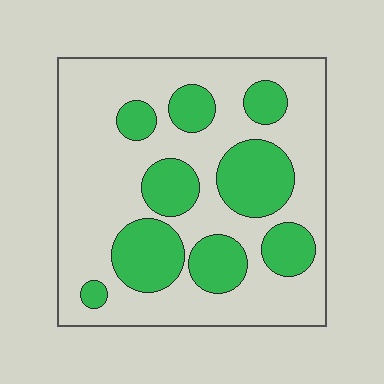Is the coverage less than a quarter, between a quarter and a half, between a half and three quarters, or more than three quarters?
Between a quarter and a half.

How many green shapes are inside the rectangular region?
9.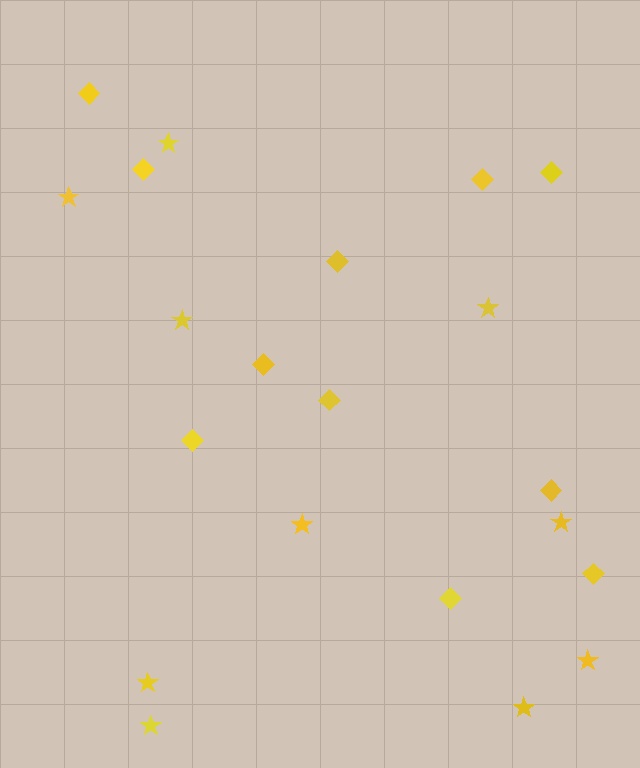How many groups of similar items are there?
There are 2 groups: one group of stars (10) and one group of diamonds (11).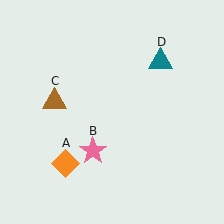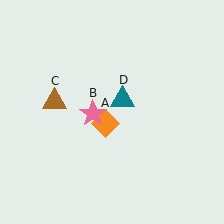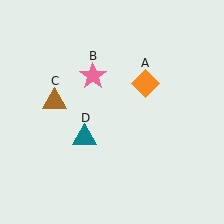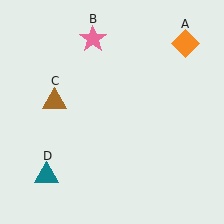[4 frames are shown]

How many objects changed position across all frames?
3 objects changed position: orange diamond (object A), pink star (object B), teal triangle (object D).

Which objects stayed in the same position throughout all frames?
Brown triangle (object C) remained stationary.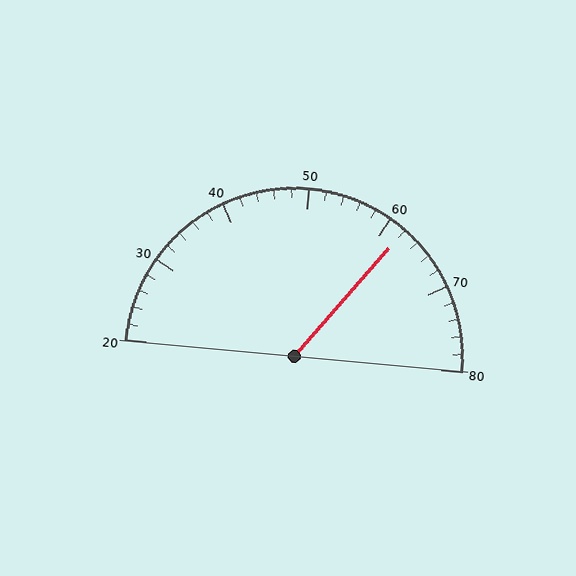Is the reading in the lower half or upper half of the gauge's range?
The reading is in the upper half of the range (20 to 80).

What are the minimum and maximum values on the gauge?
The gauge ranges from 20 to 80.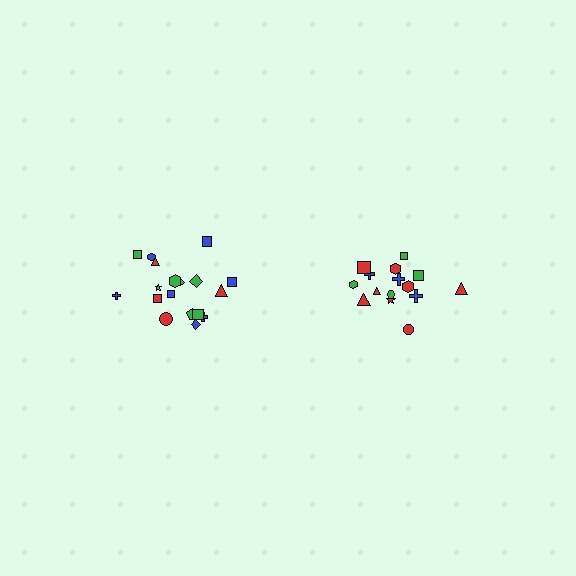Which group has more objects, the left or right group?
The left group.